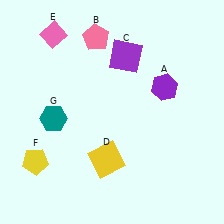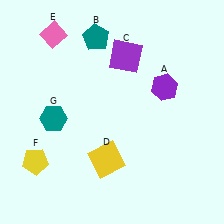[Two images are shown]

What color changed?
The pentagon (B) changed from pink in Image 1 to teal in Image 2.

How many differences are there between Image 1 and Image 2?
There is 1 difference between the two images.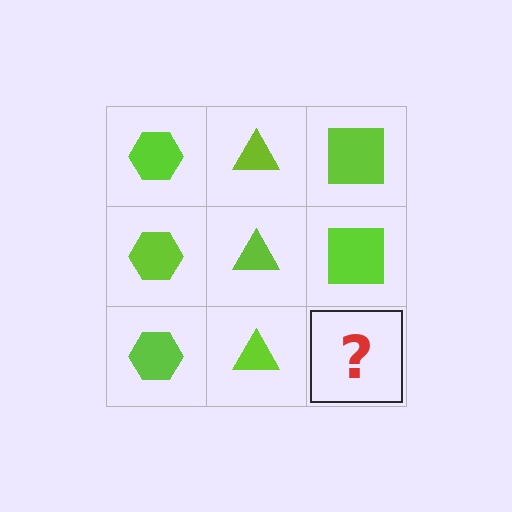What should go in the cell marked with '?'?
The missing cell should contain a lime square.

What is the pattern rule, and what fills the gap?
The rule is that each column has a consistent shape. The gap should be filled with a lime square.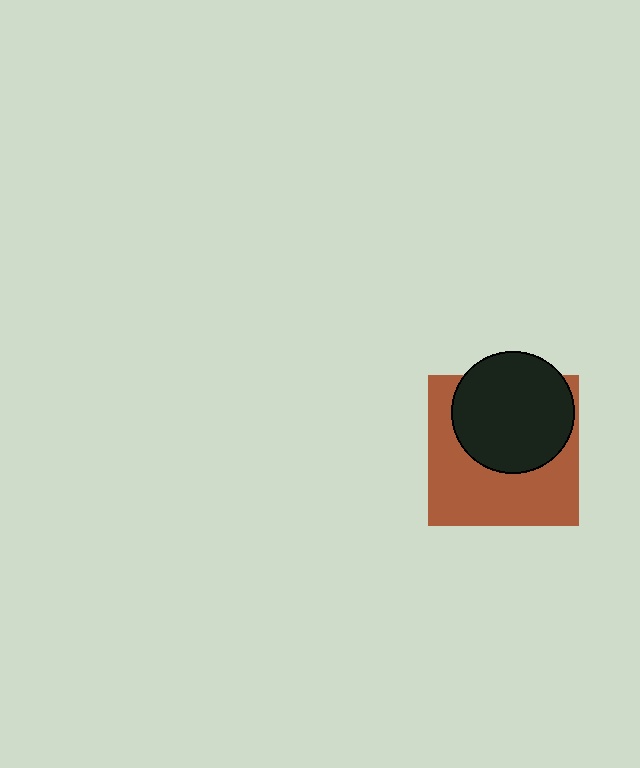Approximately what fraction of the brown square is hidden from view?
Roughly 45% of the brown square is hidden behind the black circle.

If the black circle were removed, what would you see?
You would see the complete brown square.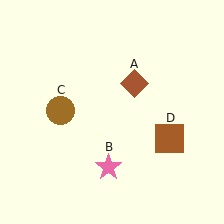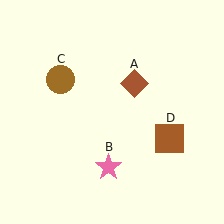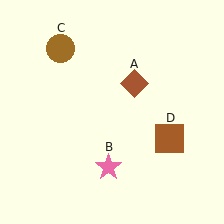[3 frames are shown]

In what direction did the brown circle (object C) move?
The brown circle (object C) moved up.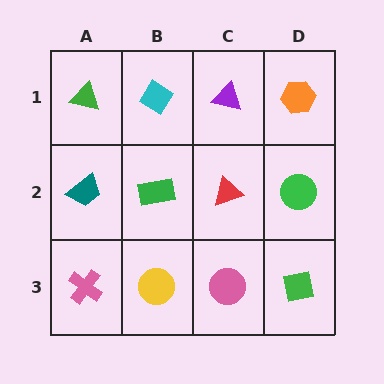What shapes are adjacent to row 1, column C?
A red triangle (row 2, column C), a cyan diamond (row 1, column B), an orange hexagon (row 1, column D).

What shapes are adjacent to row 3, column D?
A green circle (row 2, column D), a pink circle (row 3, column C).